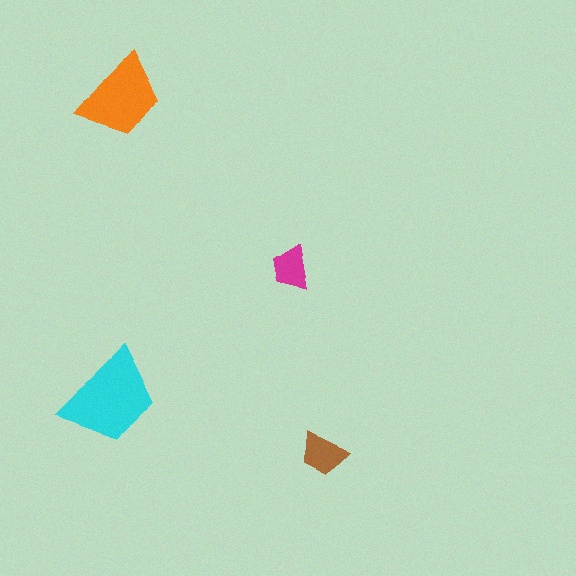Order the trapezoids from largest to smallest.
the cyan one, the orange one, the brown one, the magenta one.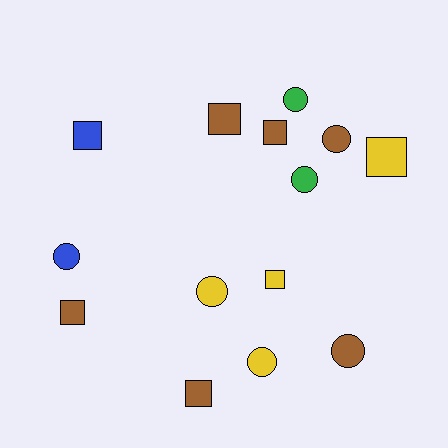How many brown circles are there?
There are 2 brown circles.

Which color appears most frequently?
Brown, with 6 objects.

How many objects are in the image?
There are 14 objects.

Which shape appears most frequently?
Circle, with 7 objects.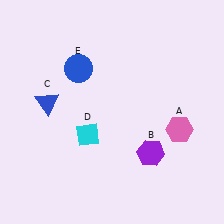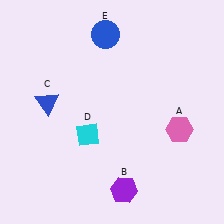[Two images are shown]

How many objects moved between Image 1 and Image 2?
2 objects moved between the two images.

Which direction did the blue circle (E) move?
The blue circle (E) moved up.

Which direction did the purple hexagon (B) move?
The purple hexagon (B) moved down.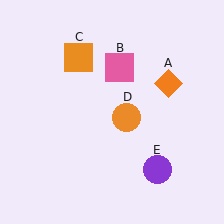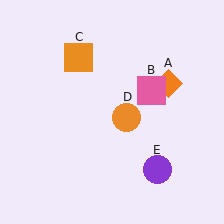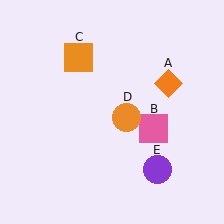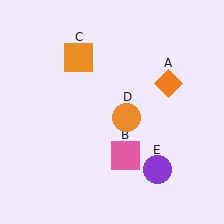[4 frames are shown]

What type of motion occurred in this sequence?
The pink square (object B) rotated clockwise around the center of the scene.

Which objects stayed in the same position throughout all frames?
Orange diamond (object A) and orange square (object C) and orange circle (object D) and purple circle (object E) remained stationary.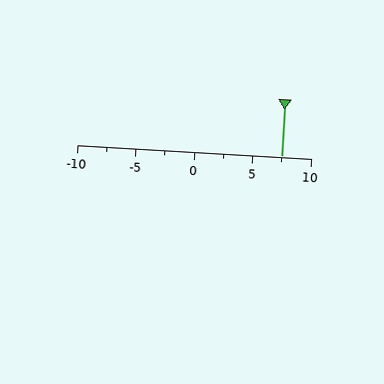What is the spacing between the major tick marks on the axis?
The major ticks are spaced 5 apart.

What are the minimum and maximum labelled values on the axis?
The axis runs from -10 to 10.